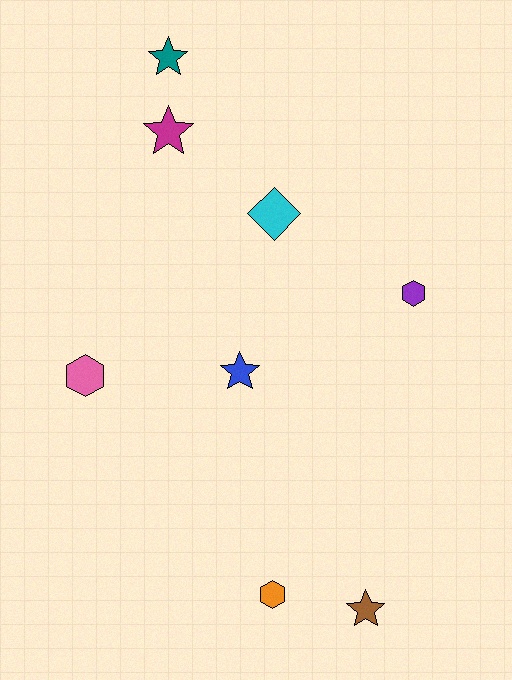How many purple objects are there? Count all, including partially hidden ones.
There is 1 purple object.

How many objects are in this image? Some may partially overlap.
There are 8 objects.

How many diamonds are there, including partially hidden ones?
There is 1 diamond.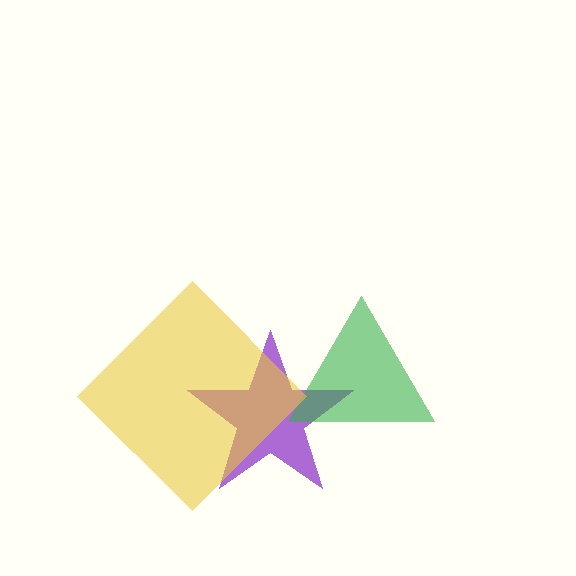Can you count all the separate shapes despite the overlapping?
Yes, there are 3 separate shapes.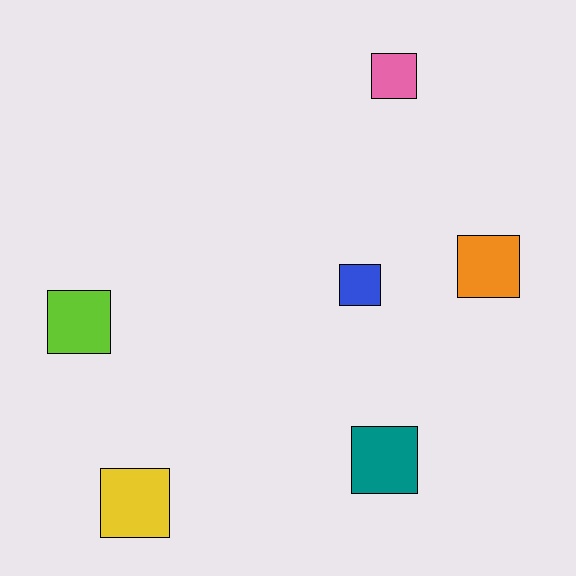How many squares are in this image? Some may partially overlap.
There are 6 squares.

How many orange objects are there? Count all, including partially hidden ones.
There is 1 orange object.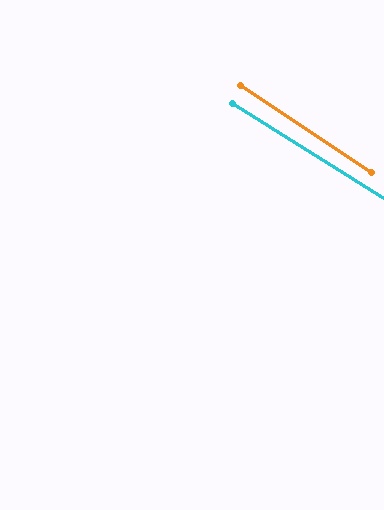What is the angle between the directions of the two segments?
Approximately 2 degrees.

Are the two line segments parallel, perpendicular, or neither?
Parallel — their directions differ by only 1.5°.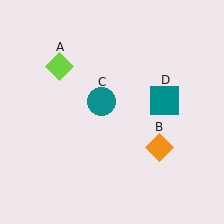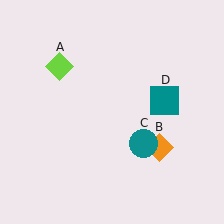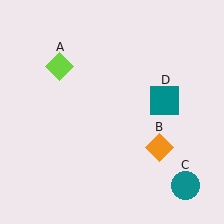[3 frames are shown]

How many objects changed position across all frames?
1 object changed position: teal circle (object C).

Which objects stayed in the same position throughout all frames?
Lime diamond (object A) and orange diamond (object B) and teal square (object D) remained stationary.